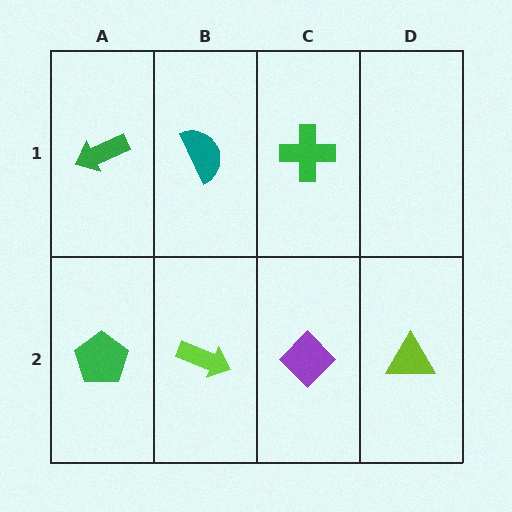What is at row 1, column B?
A teal semicircle.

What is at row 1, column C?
A green cross.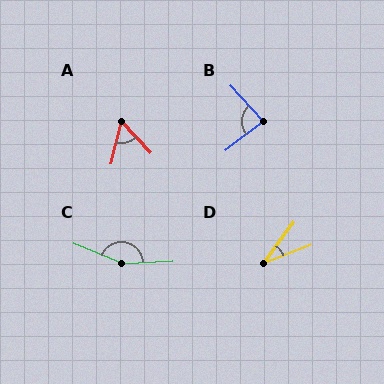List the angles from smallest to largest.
D (33°), A (57°), B (85°), C (154°).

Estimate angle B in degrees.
Approximately 85 degrees.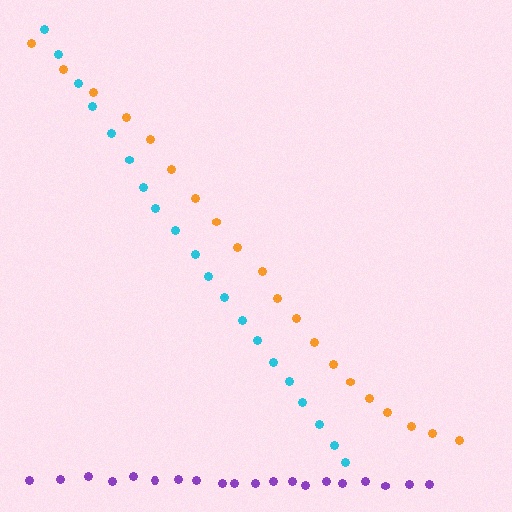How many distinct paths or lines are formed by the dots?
There are 3 distinct paths.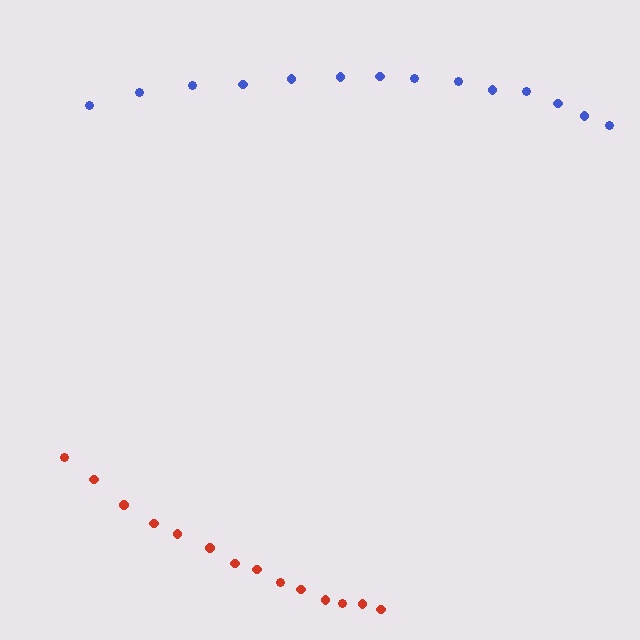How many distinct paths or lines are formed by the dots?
There are 2 distinct paths.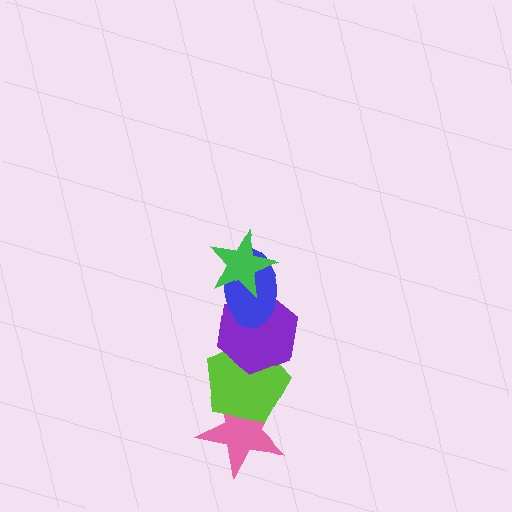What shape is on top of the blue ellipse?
The green star is on top of the blue ellipse.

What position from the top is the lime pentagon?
The lime pentagon is 4th from the top.